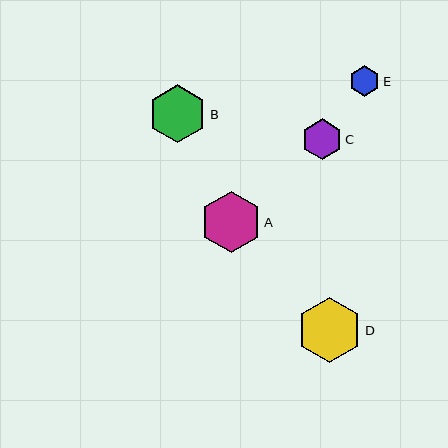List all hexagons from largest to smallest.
From largest to smallest: D, A, B, C, E.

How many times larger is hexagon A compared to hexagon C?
Hexagon A is approximately 1.5 times the size of hexagon C.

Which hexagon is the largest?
Hexagon D is the largest with a size of approximately 65 pixels.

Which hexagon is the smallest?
Hexagon E is the smallest with a size of approximately 30 pixels.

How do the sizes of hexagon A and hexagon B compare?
Hexagon A and hexagon B are approximately the same size.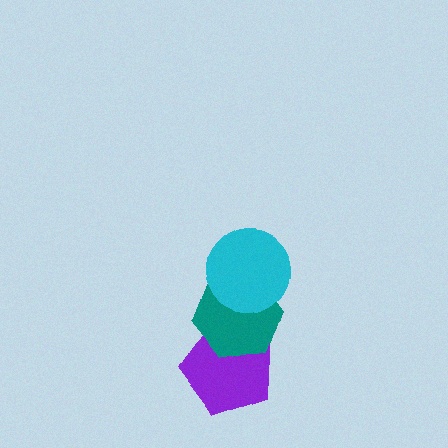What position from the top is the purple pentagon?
The purple pentagon is 3rd from the top.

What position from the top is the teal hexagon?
The teal hexagon is 2nd from the top.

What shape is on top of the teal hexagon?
The cyan circle is on top of the teal hexagon.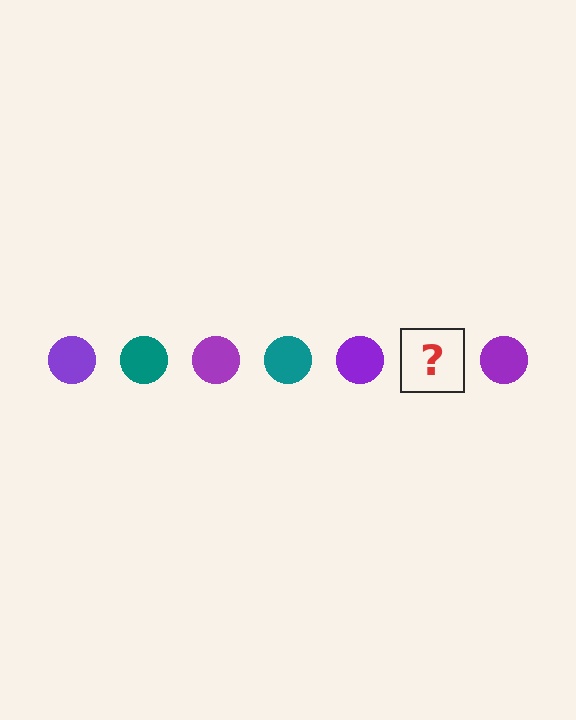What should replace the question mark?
The question mark should be replaced with a teal circle.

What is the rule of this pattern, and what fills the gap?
The rule is that the pattern cycles through purple, teal circles. The gap should be filled with a teal circle.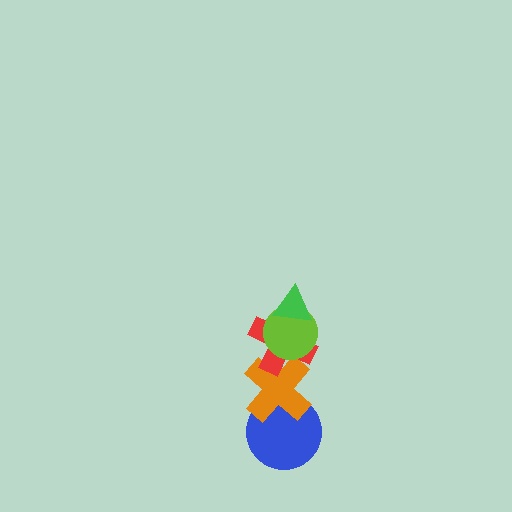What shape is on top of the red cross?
The lime circle is on top of the red cross.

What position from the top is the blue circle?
The blue circle is 5th from the top.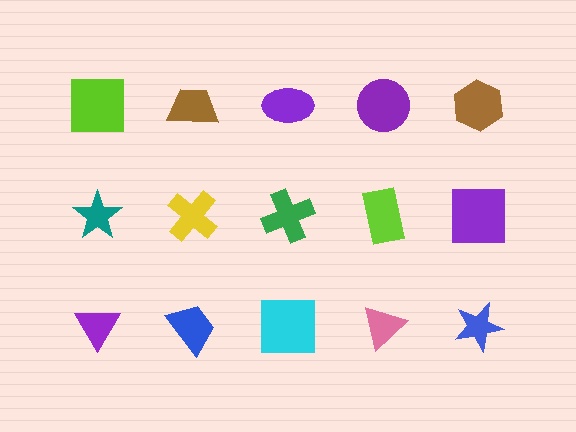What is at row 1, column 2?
A brown trapezoid.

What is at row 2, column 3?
A green cross.